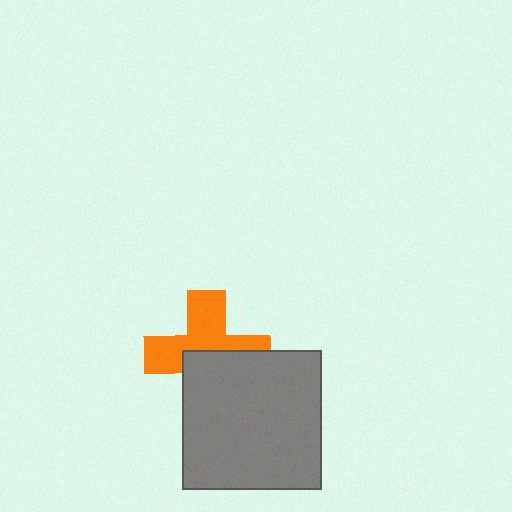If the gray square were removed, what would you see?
You would see the complete orange cross.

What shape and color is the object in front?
The object in front is a gray square.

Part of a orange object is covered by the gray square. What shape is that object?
It is a cross.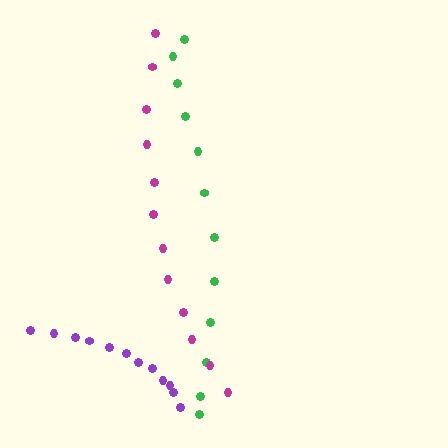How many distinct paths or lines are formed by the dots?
There are 3 distinct paths.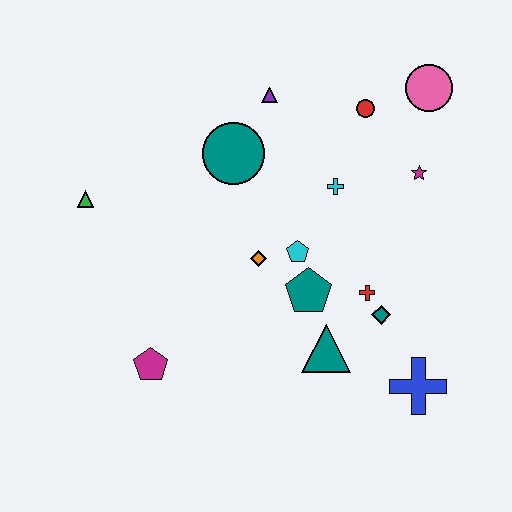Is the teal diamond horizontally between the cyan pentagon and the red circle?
No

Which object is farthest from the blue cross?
The green triangle is farthest from the blue cross.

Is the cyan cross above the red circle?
No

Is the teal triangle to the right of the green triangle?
Yes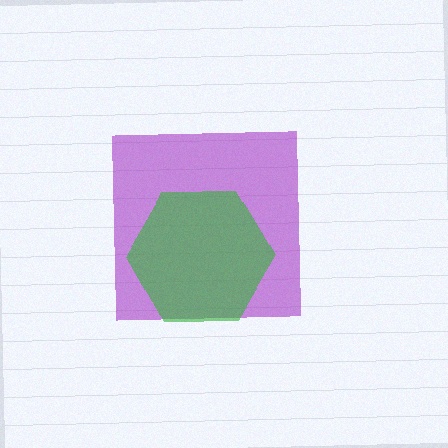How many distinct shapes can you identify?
There are 2 distinct shapes: a purple square, a green hexagon.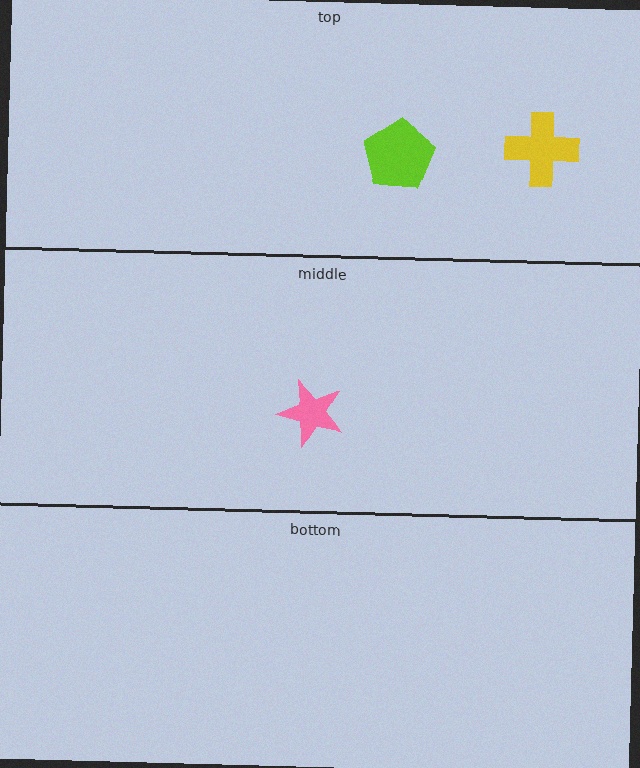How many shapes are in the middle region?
1.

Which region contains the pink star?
The middle region.